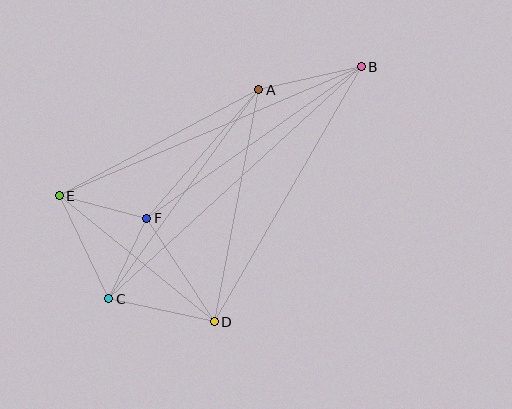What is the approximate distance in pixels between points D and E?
The distance between D and E is approximately 200 pixels.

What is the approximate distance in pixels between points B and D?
The distance between B and D is approximately 294 pixels.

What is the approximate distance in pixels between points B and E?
The distance between B and E is approximately 329 pixels.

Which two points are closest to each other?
Points C and F are closest to each other.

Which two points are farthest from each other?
Points B and C are farthest from each other.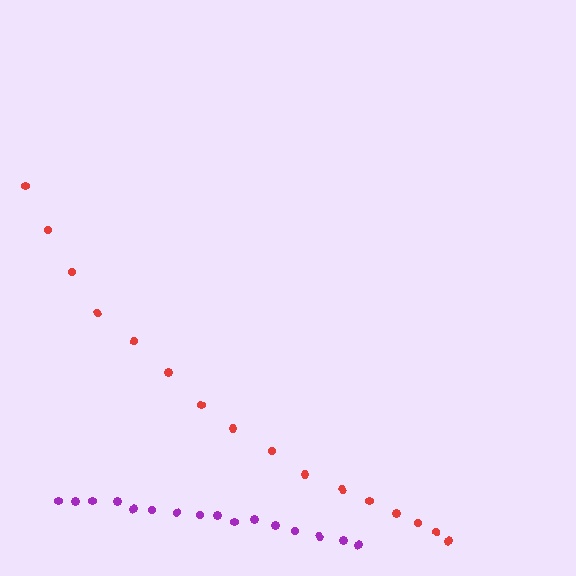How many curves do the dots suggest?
There are 2 distinct paths.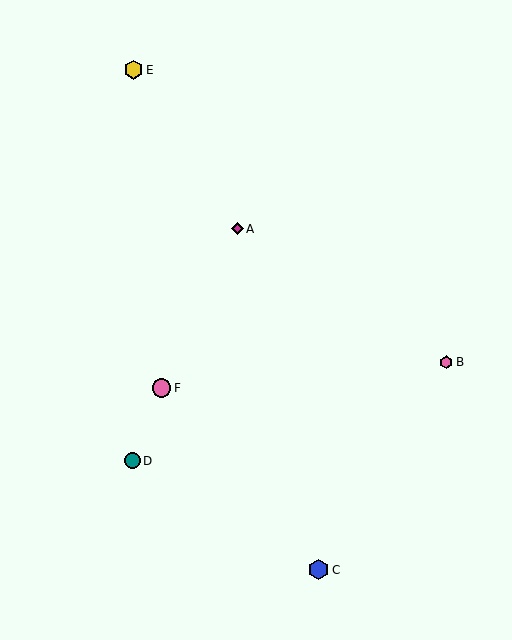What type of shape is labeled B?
Shape B is a pink hexagon.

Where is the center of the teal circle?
The center of the teal circle is at (133, 461).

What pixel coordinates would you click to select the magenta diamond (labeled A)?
Click at (237, 229) to select the magenta diamond A.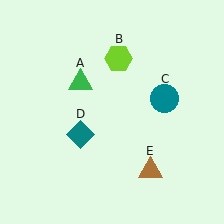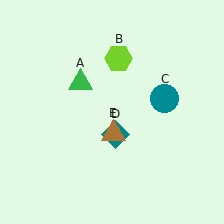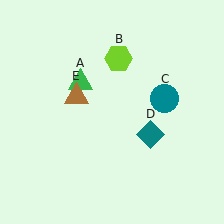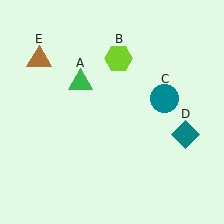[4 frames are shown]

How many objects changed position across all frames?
2 objects changed position: teal diamond (object D), brown triangle (object E).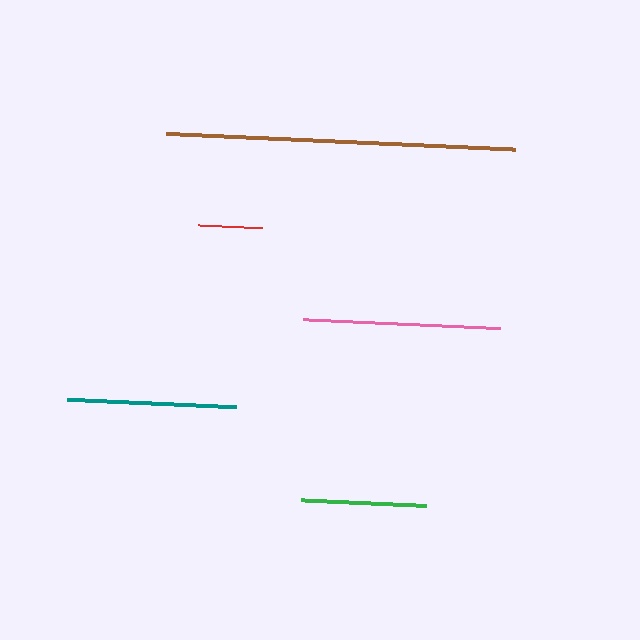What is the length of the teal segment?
The teal segment is approximately 170 pixels long.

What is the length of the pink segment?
The pink segment is approximately 197 pixels long.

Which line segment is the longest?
The brown line is the longest at approximately 349 pixels.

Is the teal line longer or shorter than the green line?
The teal line is longer than the green line.